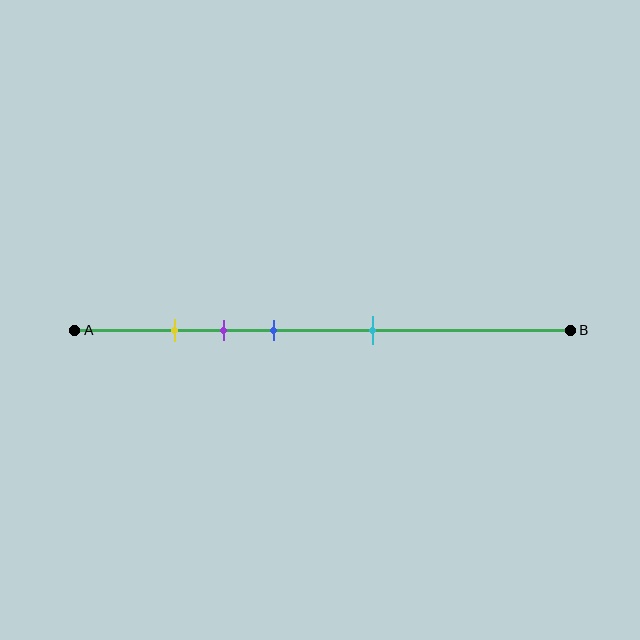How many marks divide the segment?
There are 4 marks dividing the segment.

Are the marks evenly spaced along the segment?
No, the marks are not evenly spaced.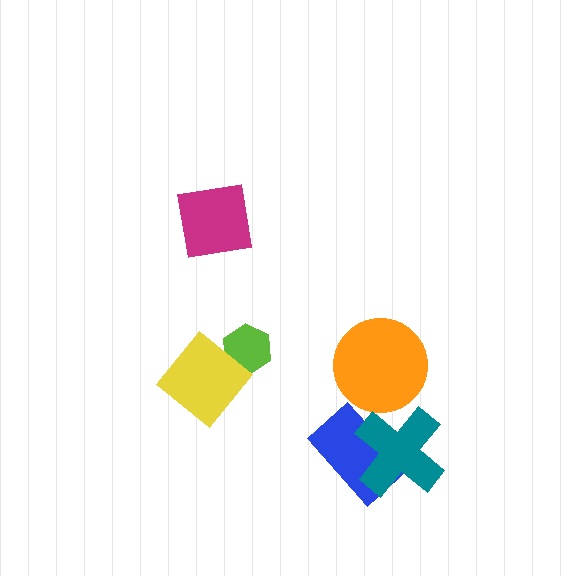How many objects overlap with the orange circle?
0 objects overlap with the orange circle.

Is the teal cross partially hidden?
No, no other shape covers it.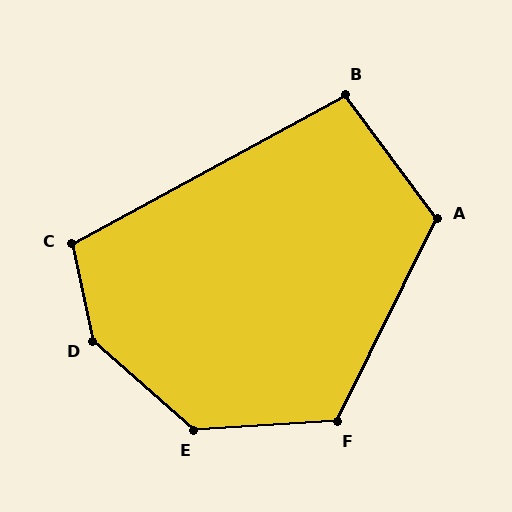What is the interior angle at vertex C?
Approximately 107 degrees (obtuse).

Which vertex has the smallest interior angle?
B, at approximately 98 degrees.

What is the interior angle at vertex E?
Approximately 136 degrees (obtuse).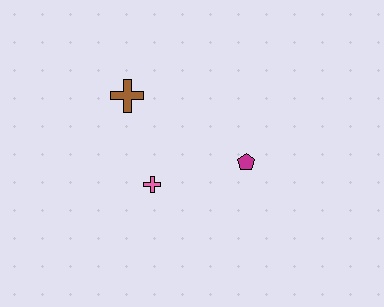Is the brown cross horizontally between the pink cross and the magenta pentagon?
No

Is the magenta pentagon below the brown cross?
Yes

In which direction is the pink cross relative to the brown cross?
The pink cross is below the brown cross.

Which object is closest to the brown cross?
The pink cross is closest to the brown cross.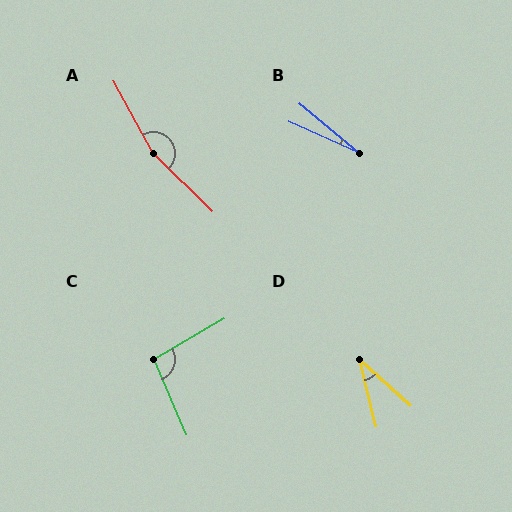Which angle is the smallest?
B, at approximately 16 degrees.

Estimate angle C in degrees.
Approximately 97 degrees.